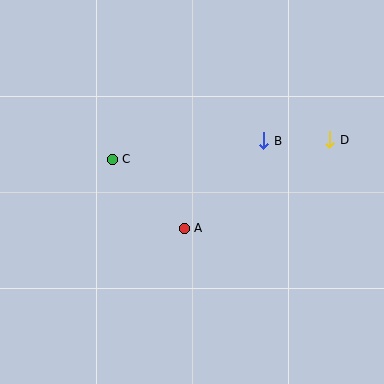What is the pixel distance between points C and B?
The distance between C and B is 153 pixels.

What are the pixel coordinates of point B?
Point B is at (264, 141).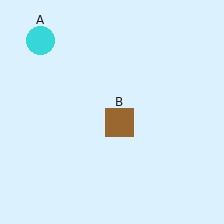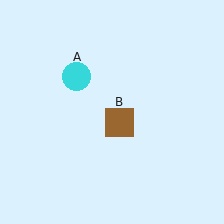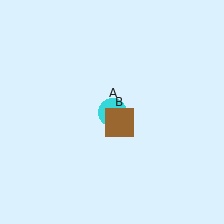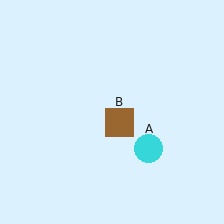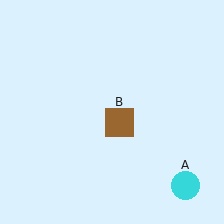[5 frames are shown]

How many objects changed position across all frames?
1 object changed position: cyan circle (object A).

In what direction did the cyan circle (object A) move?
The cyan circle (object A) moved down and to the right.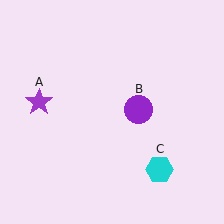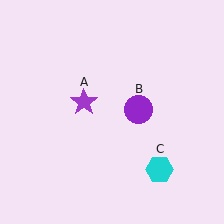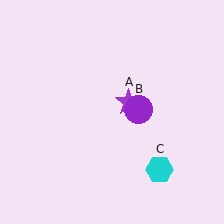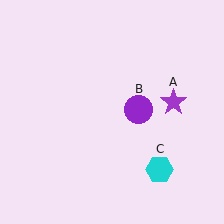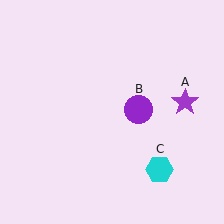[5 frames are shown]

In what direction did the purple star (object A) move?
The purple star (object A) moved right.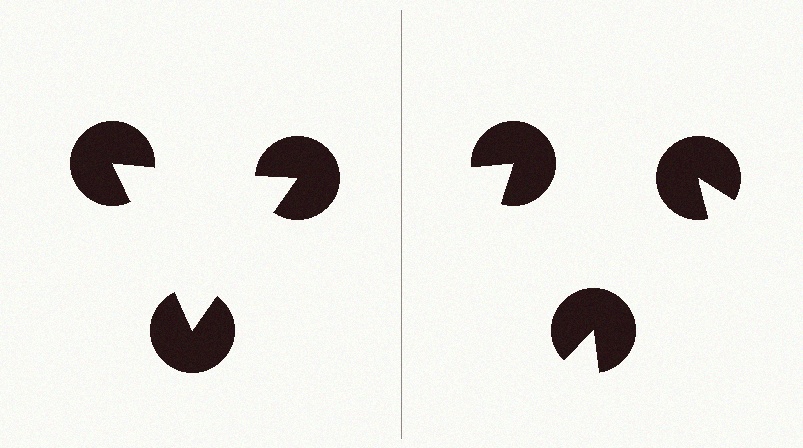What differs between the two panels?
The pac-man discs are positioned identically on both sides; only the wedge orientations differ. On the left they align to a triangle; on the right they are misaligned.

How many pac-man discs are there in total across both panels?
6 — 3 on each side.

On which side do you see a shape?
An illusory triangle appears on the left side. On the right side the wedge cuts are rotated, so no coherent shape forms.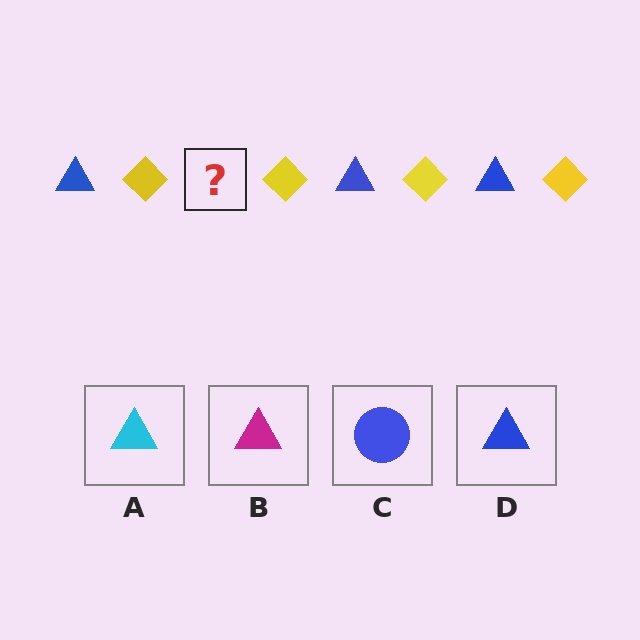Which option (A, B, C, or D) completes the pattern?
D.